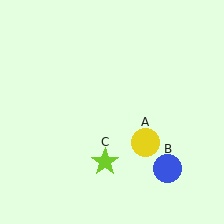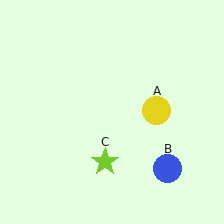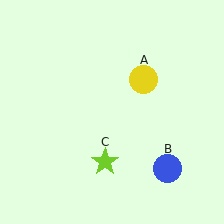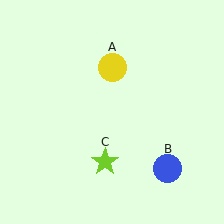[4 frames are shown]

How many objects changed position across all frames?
1 object changed position: yellow circle (object A).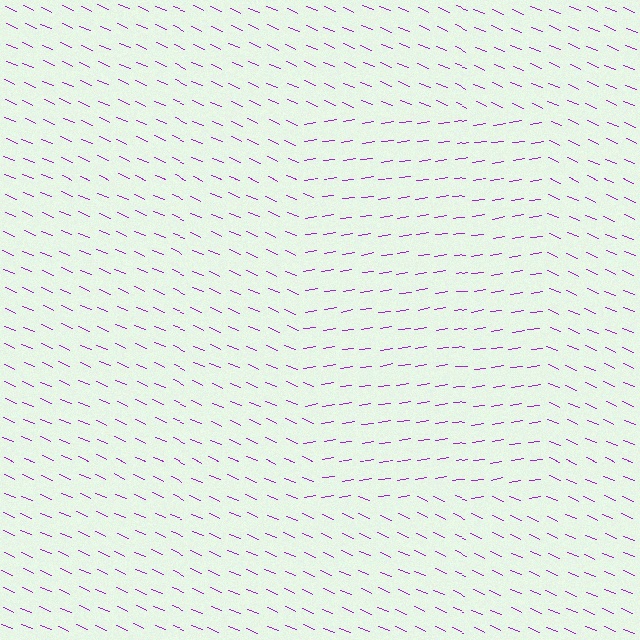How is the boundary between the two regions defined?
The boundary is defined purely by a change in line orientation (approximately 31 degrees difference). All lines are the same color and thickness.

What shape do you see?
I see a rectangle.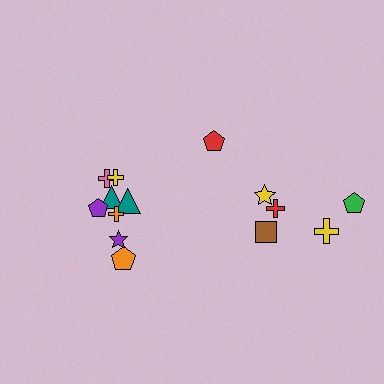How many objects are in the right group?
There are 6 objects.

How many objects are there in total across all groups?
There are 14 objects.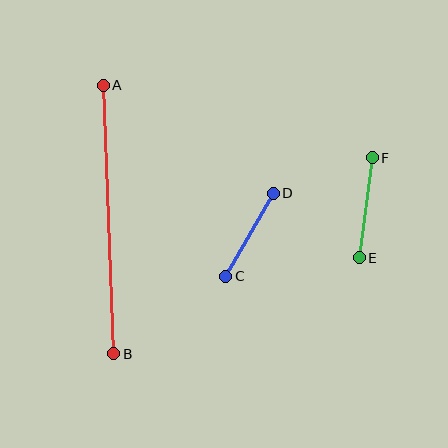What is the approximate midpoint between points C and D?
The midpoint is at approximately (250, 235) pixels.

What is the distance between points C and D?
The distance is approximately 96 pixels.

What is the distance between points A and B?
The distance is approximately 269 pixels.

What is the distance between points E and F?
The distance is approximately 101 pixels.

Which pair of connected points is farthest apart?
Points A and B are farthest apart.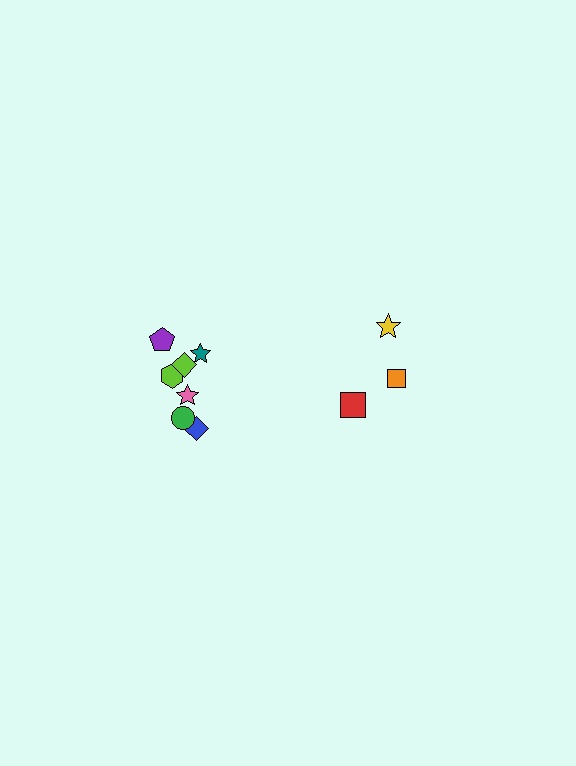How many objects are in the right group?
There are 3 objects.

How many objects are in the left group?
There are 7 objects.